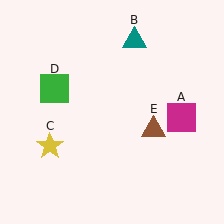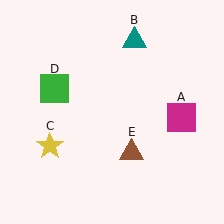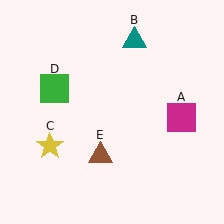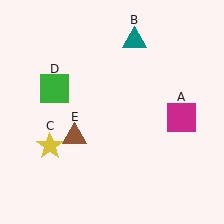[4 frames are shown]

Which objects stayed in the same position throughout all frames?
Magenta square (object A) and teal triangle (object B) and yellow star (object C) and green square (object D) remained stationary.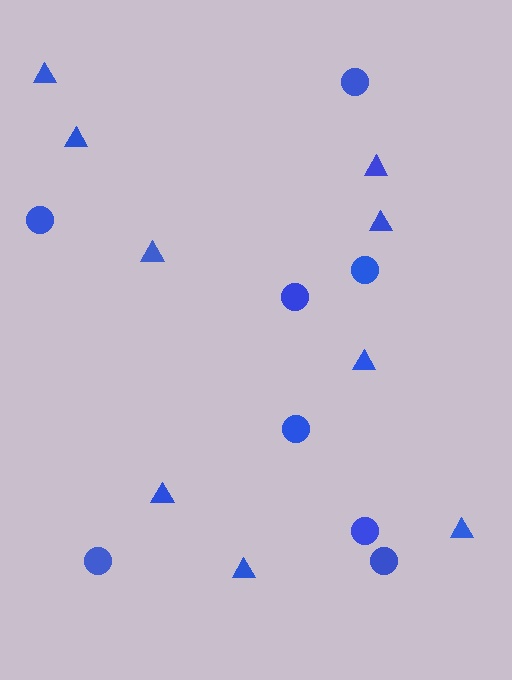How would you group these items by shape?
There are 2 groups: one group of circles (8) and one group of triangles (9).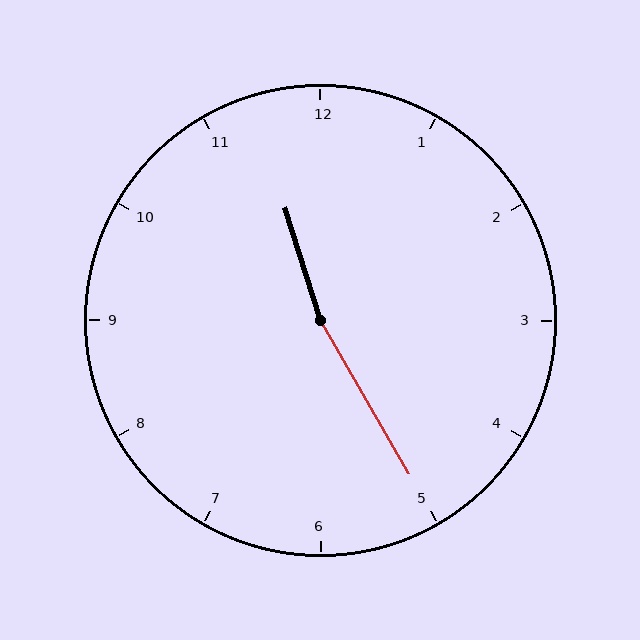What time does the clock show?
11:25.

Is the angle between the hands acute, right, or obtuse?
It is obtuse.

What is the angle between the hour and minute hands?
Approximately 168 degrees.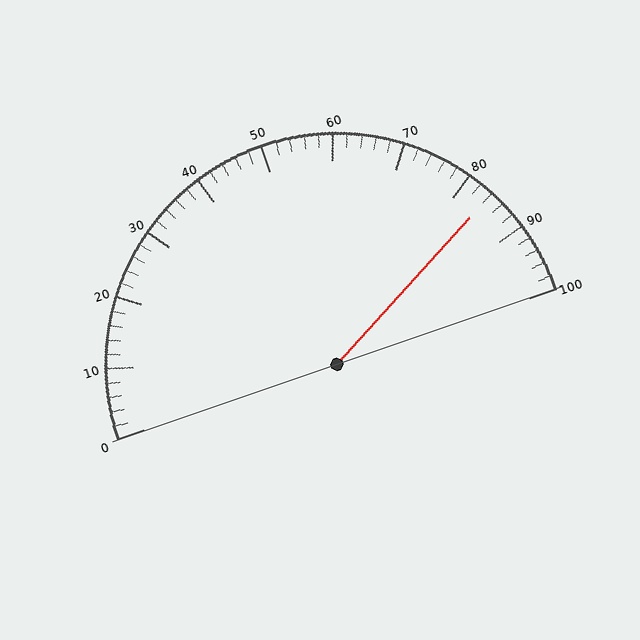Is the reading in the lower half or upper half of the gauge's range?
The reading is in the upper half of the range (0 to 100).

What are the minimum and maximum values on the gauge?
The gauge ranges from 0 to 100.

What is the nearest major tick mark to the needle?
The nearest major tick mark is 80.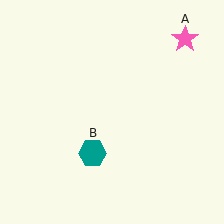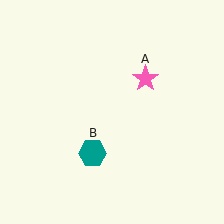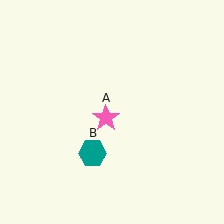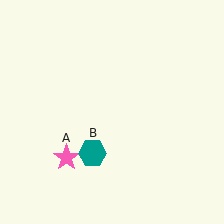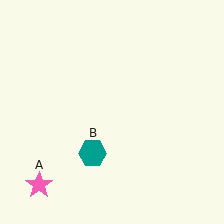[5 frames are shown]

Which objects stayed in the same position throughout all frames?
Teal hexagon (object B) remained stationary.